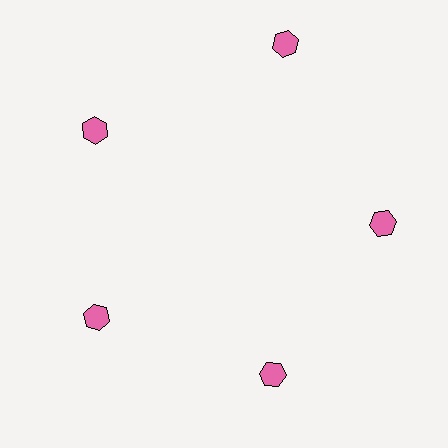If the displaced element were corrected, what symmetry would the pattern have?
It would have 5-fold rotational symmetry — the pattern would map onto itself every 72 degrees.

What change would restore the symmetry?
The symmetry would be restored by moving it inward, back onto the ring so that all 5 hexagons sit at equal angles and equal distance from the center.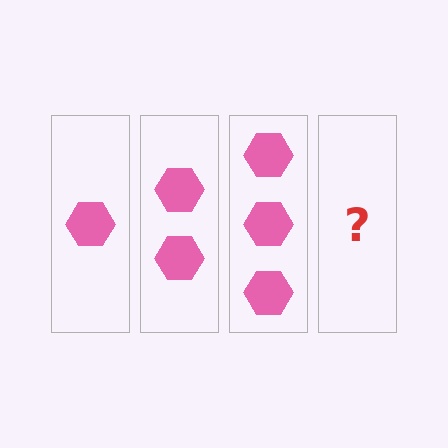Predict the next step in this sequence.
The next step is 4 hexagons.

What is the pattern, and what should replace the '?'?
The pattern is that each step adds one more hexagon. The '?' should be 4 hexagons.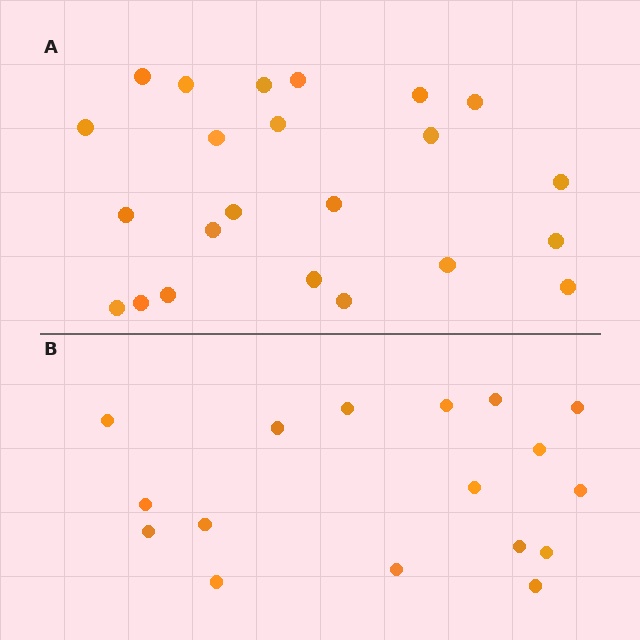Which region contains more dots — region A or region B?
Region A (the top region) has more dots.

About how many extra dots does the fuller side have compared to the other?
Region A has about 6 more dots than region B.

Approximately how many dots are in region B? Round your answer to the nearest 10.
About 20 dots. (The exact count is 17, which rounds to 20.)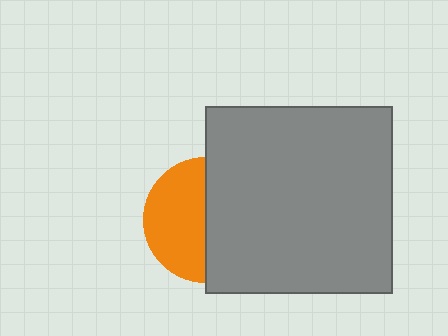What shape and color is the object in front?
The object in front is a gray square.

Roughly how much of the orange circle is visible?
About half of it is visible (roughly 49%).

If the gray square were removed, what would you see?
You would see the complete orange circle.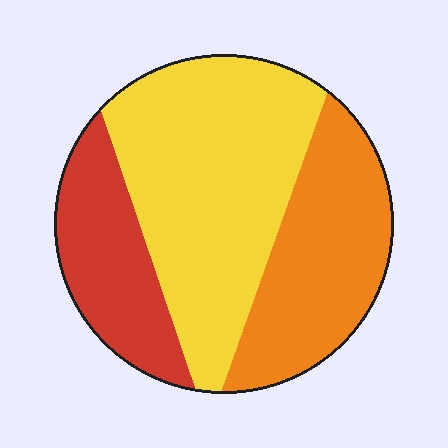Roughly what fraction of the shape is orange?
Orange takes up between a sixth and a third of the shape.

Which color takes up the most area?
Yellow, at roughly 50%.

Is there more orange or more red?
Orange.